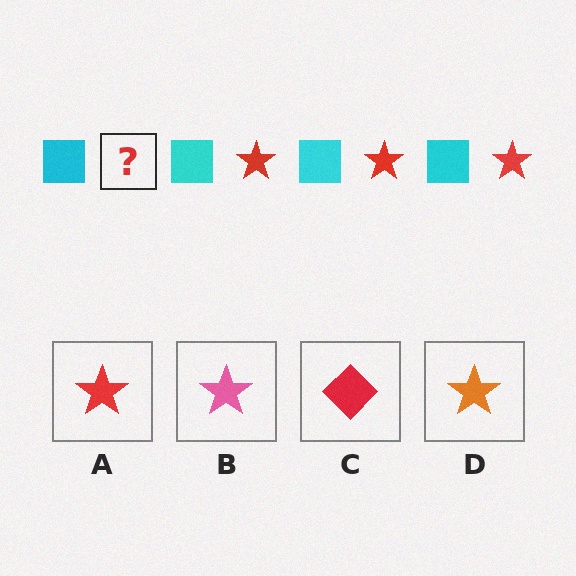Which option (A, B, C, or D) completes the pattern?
A.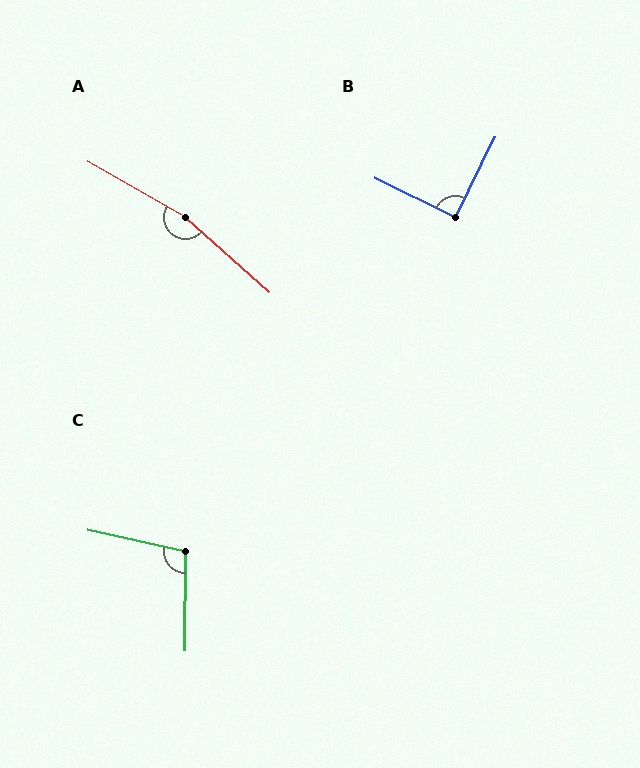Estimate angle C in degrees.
Approximately 102 degrees.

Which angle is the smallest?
B, at approximately 90 degrees.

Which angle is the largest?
A, at approximately 168 degrees.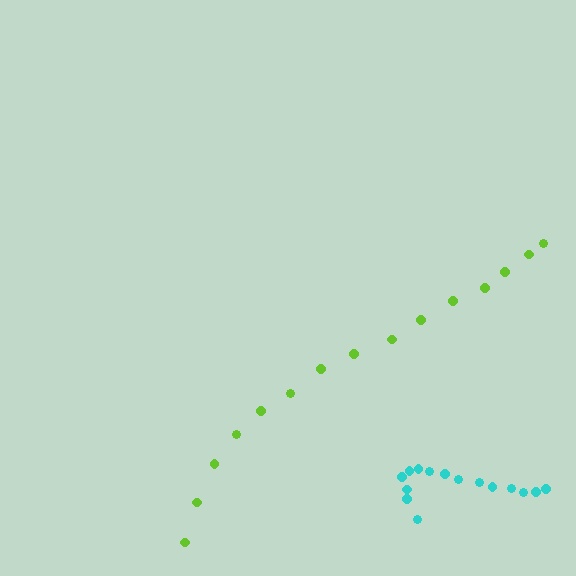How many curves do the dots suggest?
There are 2 distinct paths.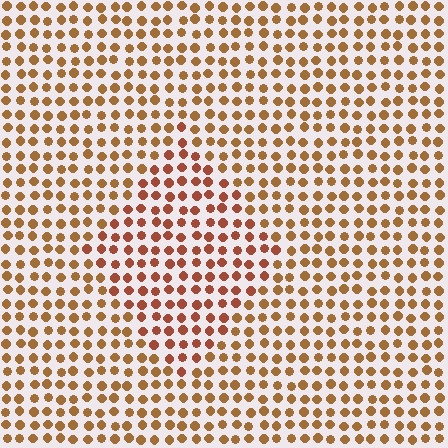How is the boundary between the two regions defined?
The boundary is defined purely by a slight shift in hue (about 21 degrees). Spacing, size, and orientation are identical on both sides.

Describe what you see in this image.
The image is filled with small brown elements in a uniform arrangement. A diamond-shaped region is visible where the elements are tinted to a slightly different hue, forming a subtle color boundary.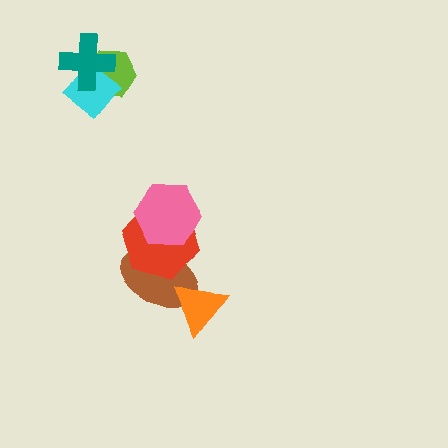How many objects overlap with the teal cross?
2 objects overlap with the teal cross.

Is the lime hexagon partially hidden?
Yes, it is partially covered by another shape.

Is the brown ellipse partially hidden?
Yes, it is partially covered by another shape.